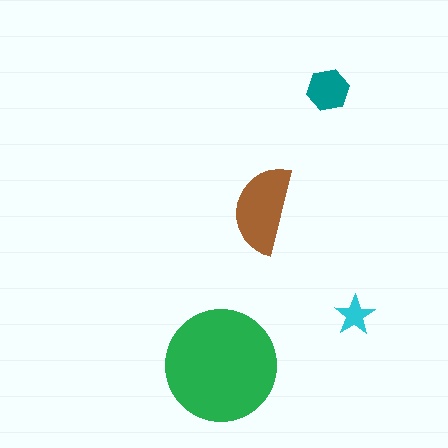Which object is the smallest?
The cyan star.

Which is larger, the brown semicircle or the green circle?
The green circle.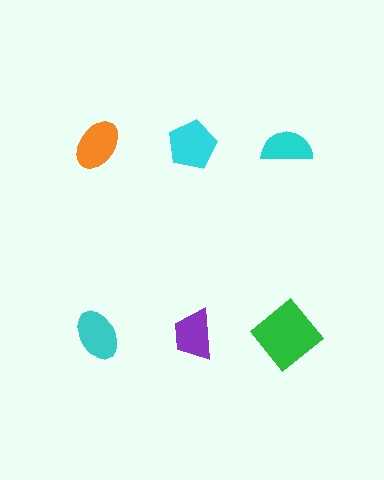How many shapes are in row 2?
3 shapes.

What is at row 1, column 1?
An orange ellipse.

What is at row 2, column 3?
A green diamond.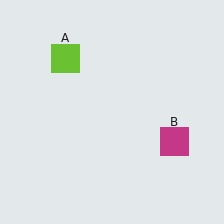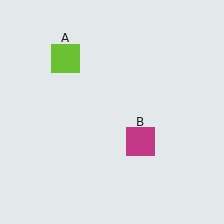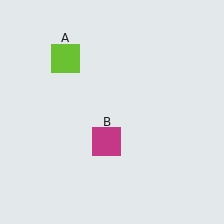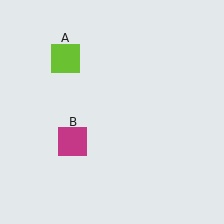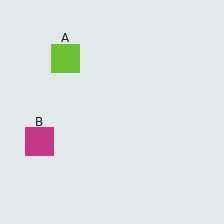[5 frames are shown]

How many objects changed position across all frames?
1 object changed position: magenta square (object B).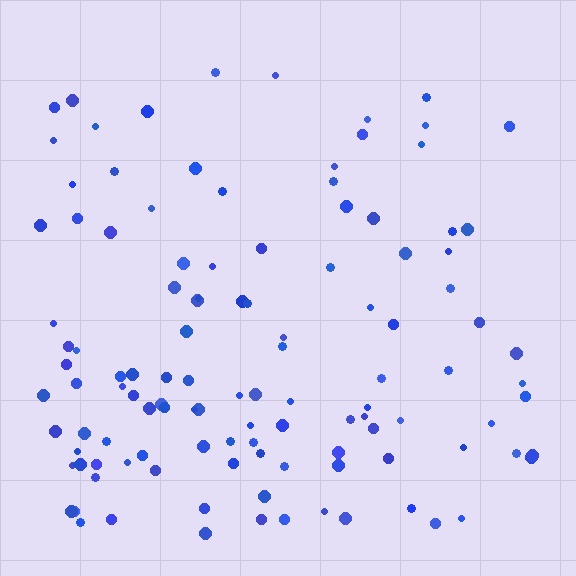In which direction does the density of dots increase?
From top to bottom, with the bottom side densest.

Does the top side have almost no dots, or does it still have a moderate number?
Still a moderate number, just noticeably fewer than the bottom.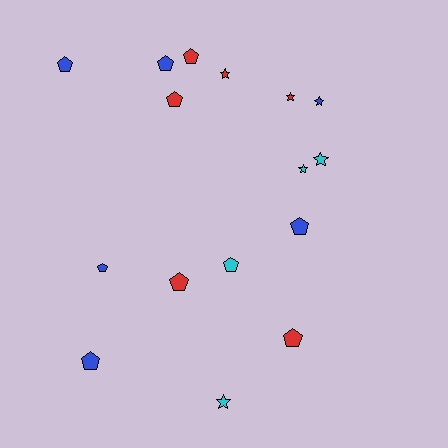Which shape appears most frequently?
Pentagon, with 10 objects.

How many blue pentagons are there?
There are 5 blue pentagons.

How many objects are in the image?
There are 16 objects.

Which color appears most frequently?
Blue, with 6 objects.